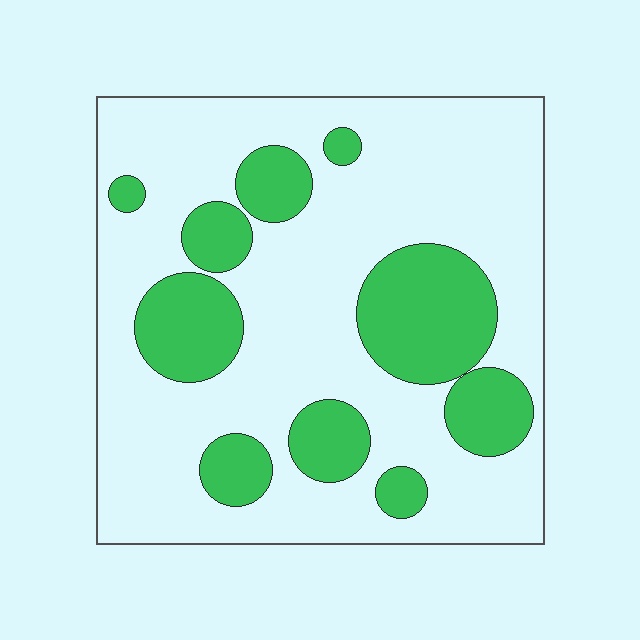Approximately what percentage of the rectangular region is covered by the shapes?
Approximately 25%.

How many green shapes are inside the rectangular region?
10.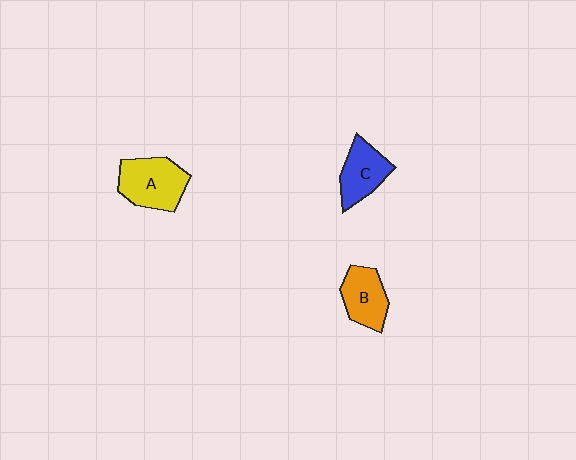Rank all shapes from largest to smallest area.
From largest to smallest: A (yellow), C (blue), B (orange).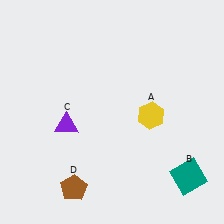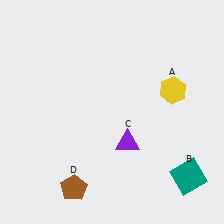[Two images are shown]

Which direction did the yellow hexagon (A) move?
The yellow hexagon (A) moved up.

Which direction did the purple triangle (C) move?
The purple triangle (C) moved right.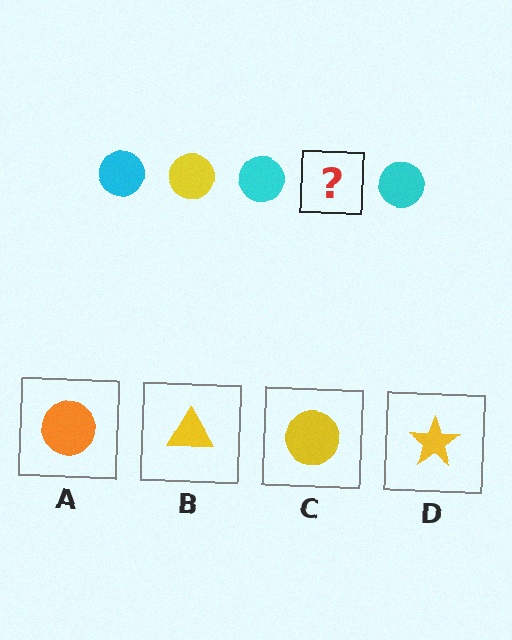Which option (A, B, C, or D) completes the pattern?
C.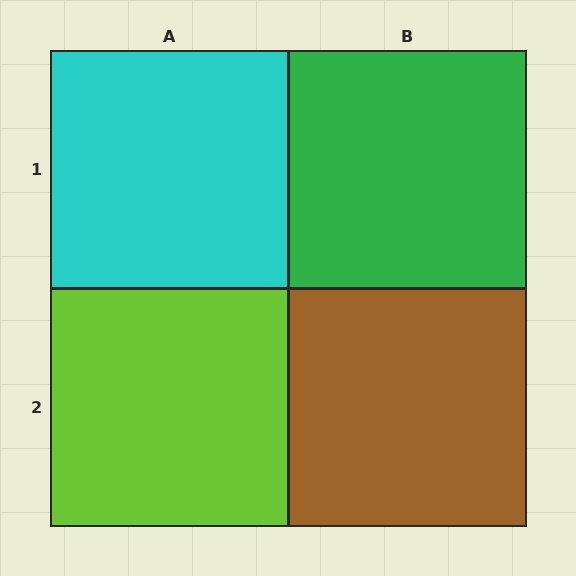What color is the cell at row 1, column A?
Cyan.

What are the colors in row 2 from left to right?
Lime, brown.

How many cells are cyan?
1 cell is cyan.